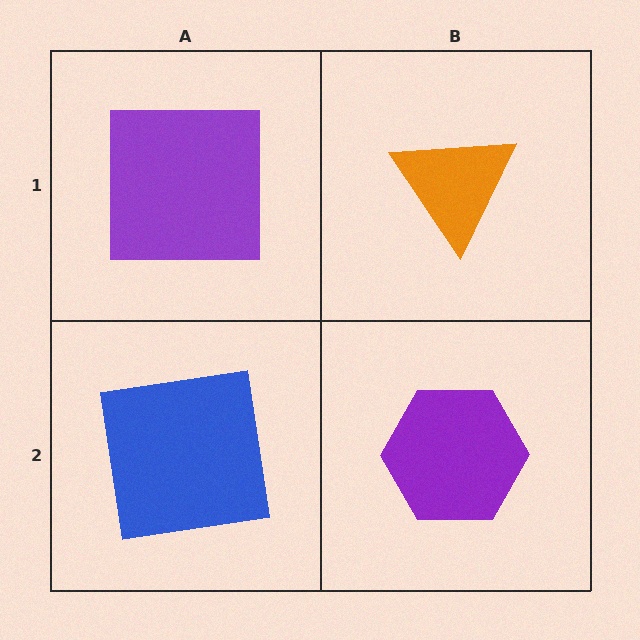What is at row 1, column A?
A purple square.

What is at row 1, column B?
An orange triangle.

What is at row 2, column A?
A blue square.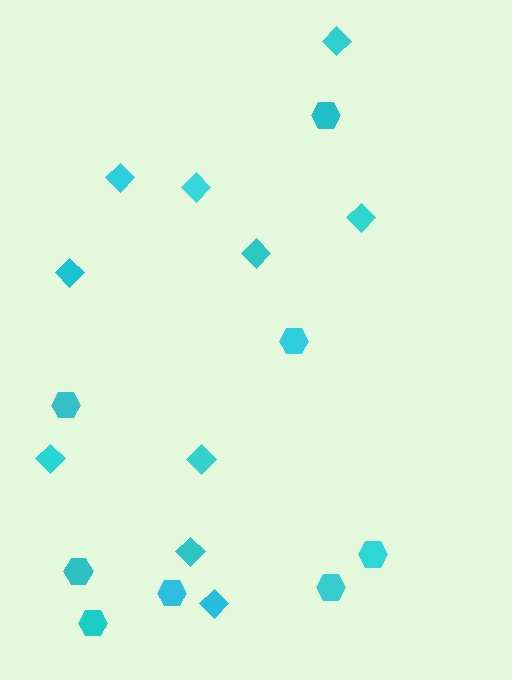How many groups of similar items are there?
There are 2 groups: one group of diamonds (10) and one group of hexagons (8).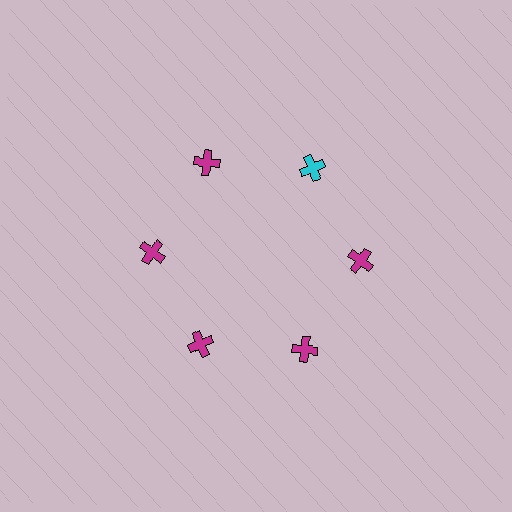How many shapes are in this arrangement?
There are 6 shapes arranged in a ring pattern.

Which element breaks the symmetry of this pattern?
The cyan cross at roughly the 1 o'clock position breaks the symmetry. All other shapes are magenta crosses.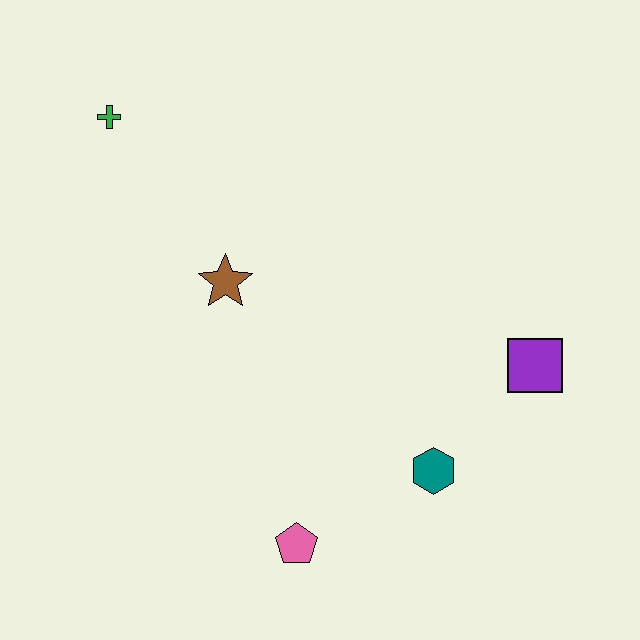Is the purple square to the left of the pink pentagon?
No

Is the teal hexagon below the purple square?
Yes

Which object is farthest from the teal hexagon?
The green cross is farthest from the teal hexagon.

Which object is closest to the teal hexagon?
The purple square is closest to the teal hexagon.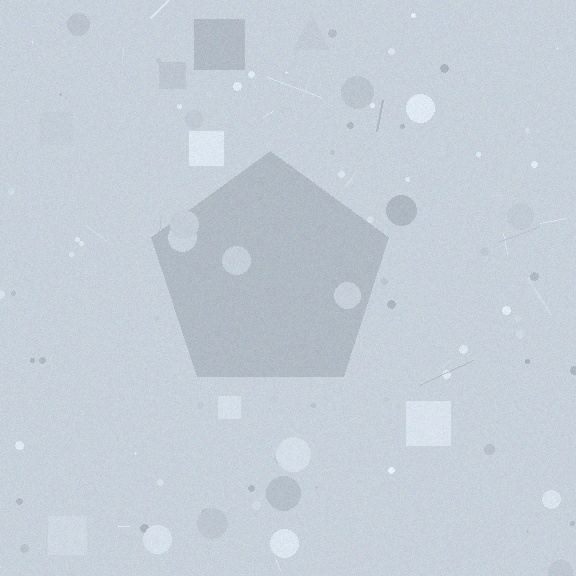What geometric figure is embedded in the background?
A pentagon is embedded in the background.